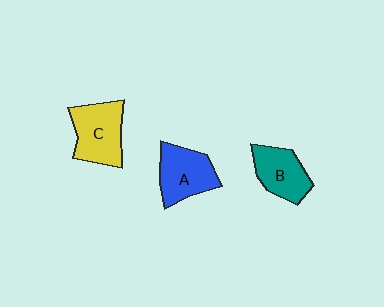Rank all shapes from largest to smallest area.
From largest to smallest: C (yellow), A (blue), B (teal).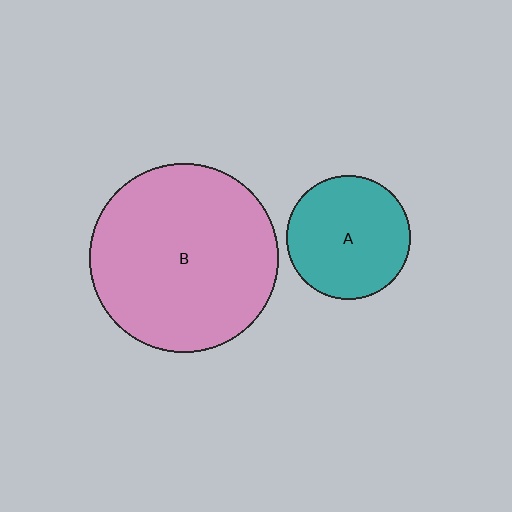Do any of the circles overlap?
No, none of the circles overlap.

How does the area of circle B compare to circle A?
Approximately 2.3 times.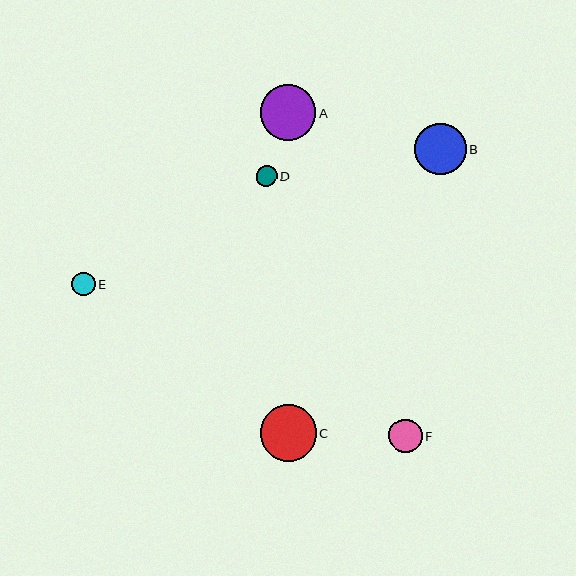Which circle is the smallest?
Circle D is the smallest with a size of approximately 21 pixels.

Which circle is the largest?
Circle C is the largest with a size of approximately 56 pixels.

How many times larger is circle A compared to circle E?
Circle A is approximately 2.4 times the size of circle E.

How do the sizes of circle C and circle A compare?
Circle C and circle A are approximately the same size.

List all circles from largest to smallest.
From largest to smallest: C, A, B, F, E, D.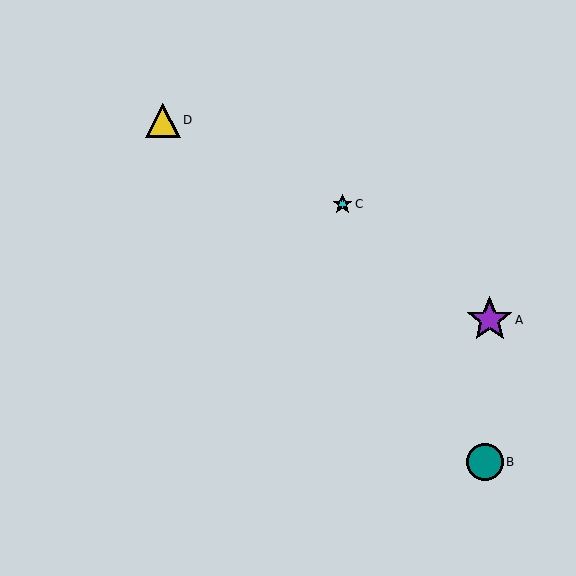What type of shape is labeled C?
Shape C is a cyan star.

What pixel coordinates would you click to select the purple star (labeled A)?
Click at (490, 320) to select the purple star A.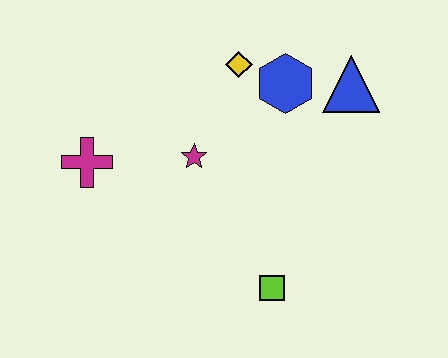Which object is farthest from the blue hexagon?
The magenta cross is farthest from the blue hexagon.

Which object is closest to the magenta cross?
The magenta star is closest to the magenta cross.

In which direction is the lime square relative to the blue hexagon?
The lime square is below the blue hexagon.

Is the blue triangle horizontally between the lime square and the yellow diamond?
No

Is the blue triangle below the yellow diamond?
Yes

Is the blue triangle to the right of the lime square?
Yes